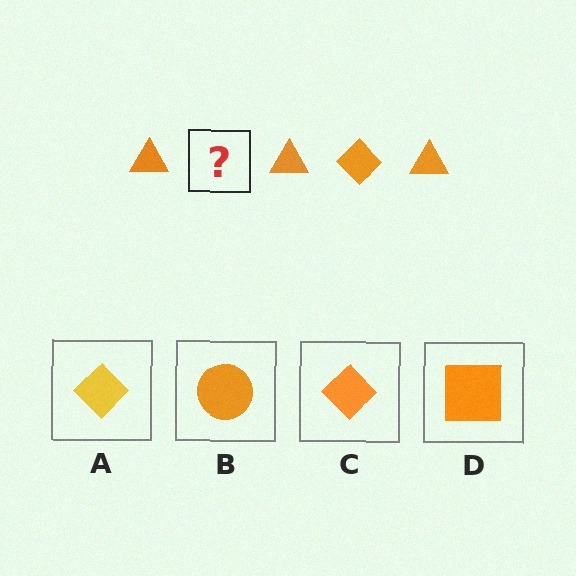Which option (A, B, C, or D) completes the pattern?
C.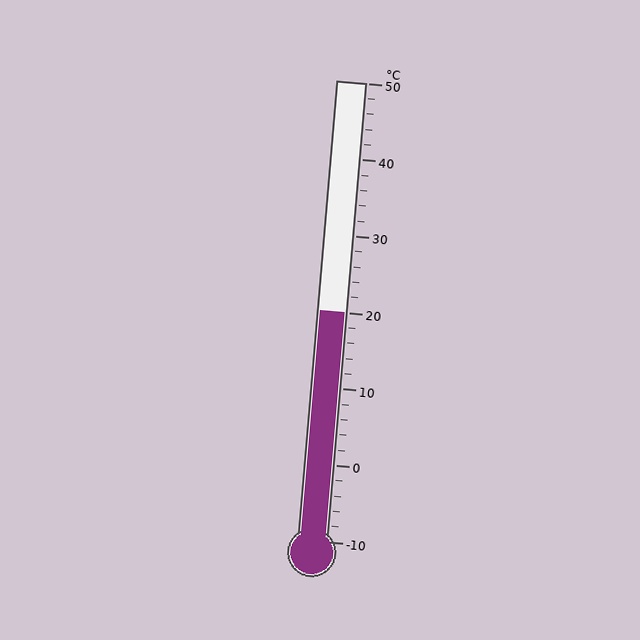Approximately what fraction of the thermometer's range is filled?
The thermometer is filled to approximately 50% of its range.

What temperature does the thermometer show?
The thermometer shows approximately 20°C.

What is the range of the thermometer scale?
The thermometer scale ranges from -10°C to 50°C.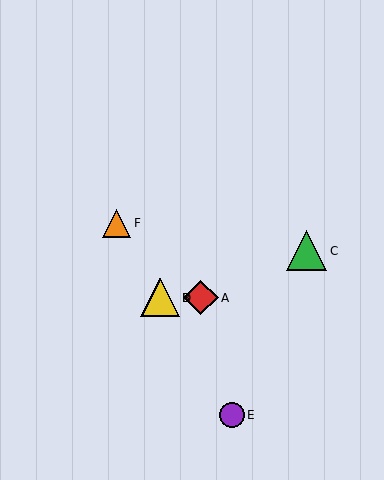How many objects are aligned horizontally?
3 objects (A, B, D) are aligned horizontally.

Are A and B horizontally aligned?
Yes, both are at y≈298.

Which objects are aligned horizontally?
Objects A, B, D are aligned horizontally.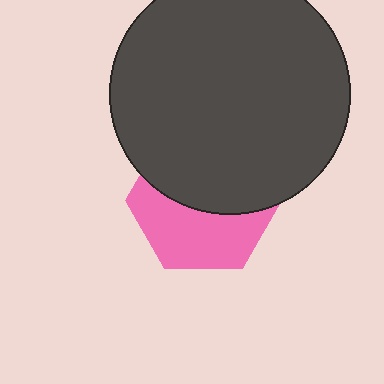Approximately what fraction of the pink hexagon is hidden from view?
Roughly 53% of the pink hexagon is hidden behind the dark gray circle.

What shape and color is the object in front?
The object in front is a dark gray circle.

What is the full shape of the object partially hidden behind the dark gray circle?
The partially hidden object is a pink hexagon.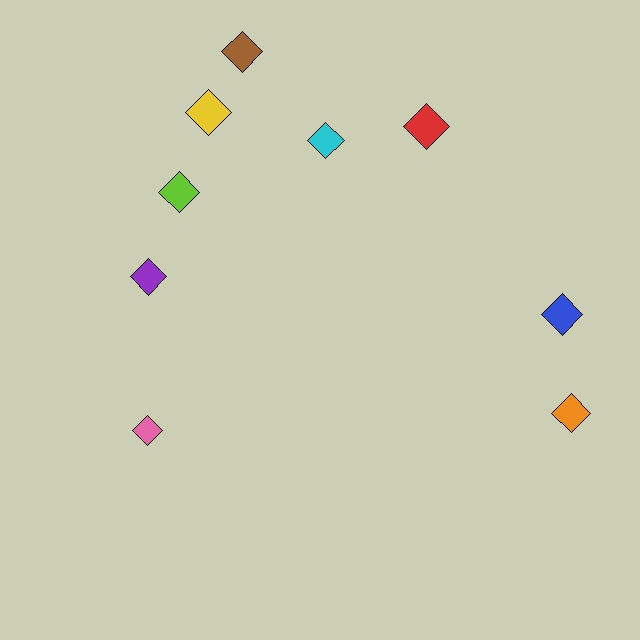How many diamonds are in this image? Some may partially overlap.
There are 9 diamonds.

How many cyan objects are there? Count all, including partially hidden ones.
There is 1 cyan object.